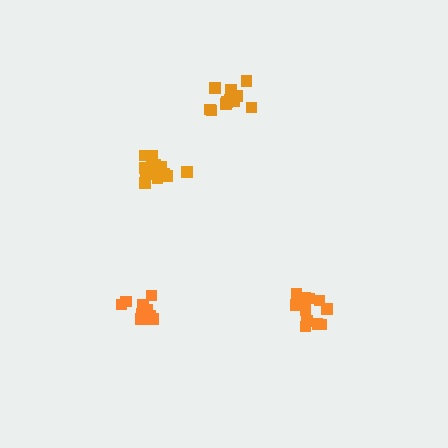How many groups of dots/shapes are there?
There are 4 groups.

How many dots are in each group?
Group 1: 11 dots, Group 2: 14 dots, Group 3: 11 dots, Group 4: 11 dots (47 total).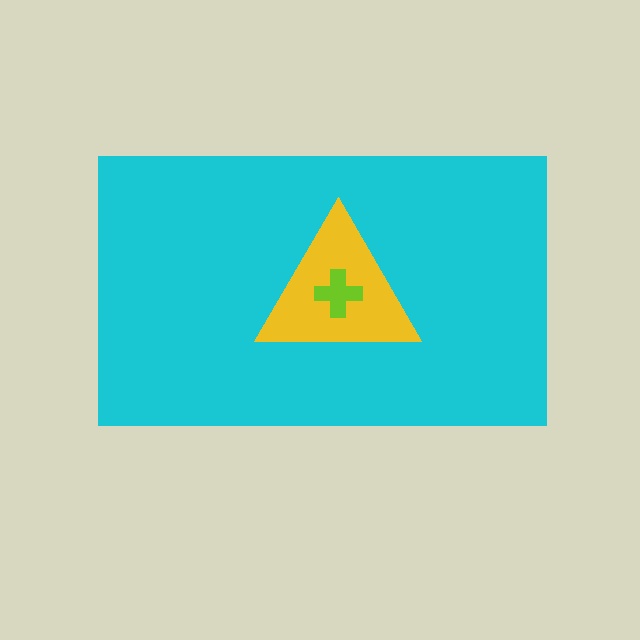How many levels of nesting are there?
3.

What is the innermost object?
The lime cross.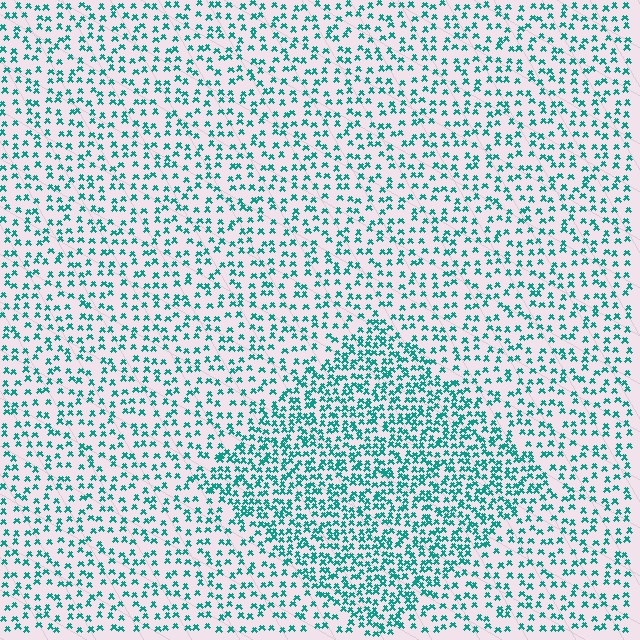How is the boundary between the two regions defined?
The boundary is defined by a change in element density (approximately 1.9x ratio). All elements are the same color, size, and shape.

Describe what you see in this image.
The image contains small teal elements arranged at two different densities. A diamond-shaped region is visible where the elements are more densely packed than the surrounding area.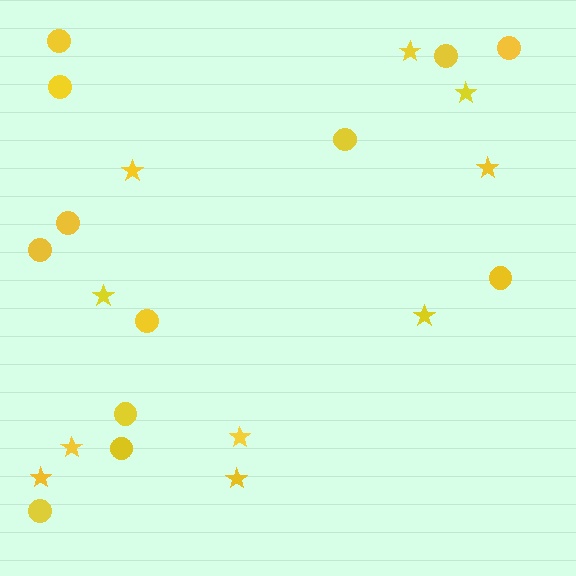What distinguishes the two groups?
There are 2 groups: one group of stars (10) and one group of circles (12).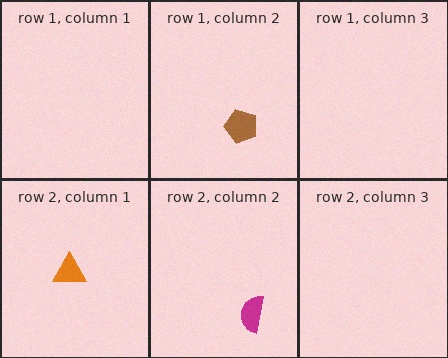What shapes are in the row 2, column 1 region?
The orange triangle.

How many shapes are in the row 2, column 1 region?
1.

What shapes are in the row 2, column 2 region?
The magenta semicircle.